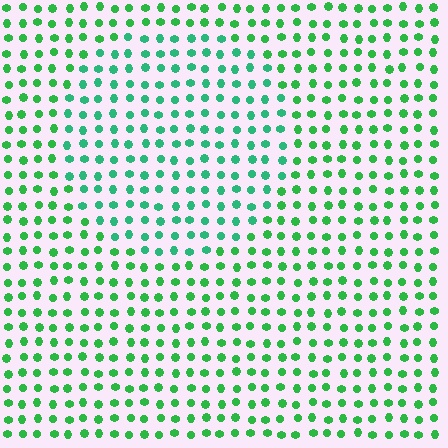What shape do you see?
I see a circle.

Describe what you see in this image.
The image is filled with small green elements in a uniform arrangement. A circle-shaped region is visible where the elements are tinted to a slightly different hue, forming a subtle color boundary.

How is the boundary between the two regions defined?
The boundary is defined purely by a slight shift in hue (about 24 degrees). Spacing, size, and orientation are identical on both sides.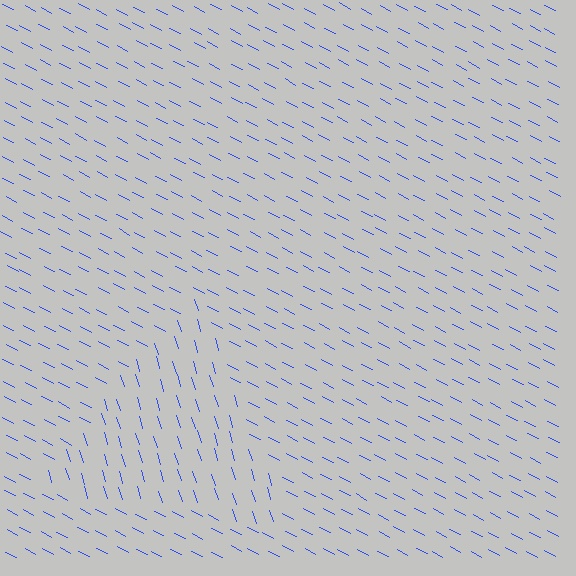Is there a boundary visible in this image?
Yes, there is a texture boundary formed by a change in line orientation.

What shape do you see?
I see a triangle.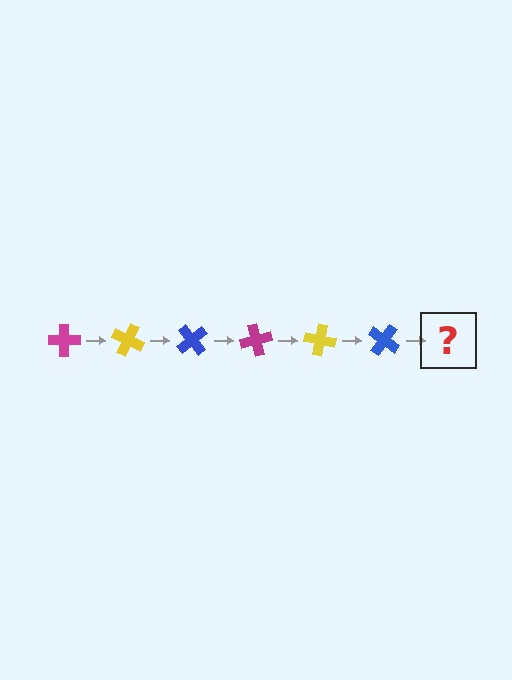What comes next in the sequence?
The next element should be a magenta cross, rotated 150 degrees from the start.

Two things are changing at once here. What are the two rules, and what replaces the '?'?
The two rules are that it rotates 25 degrees each step and the color cycles through magenta, yellow, and blue. The '?' should be a magenta cross, rotated 150 degrees from the start.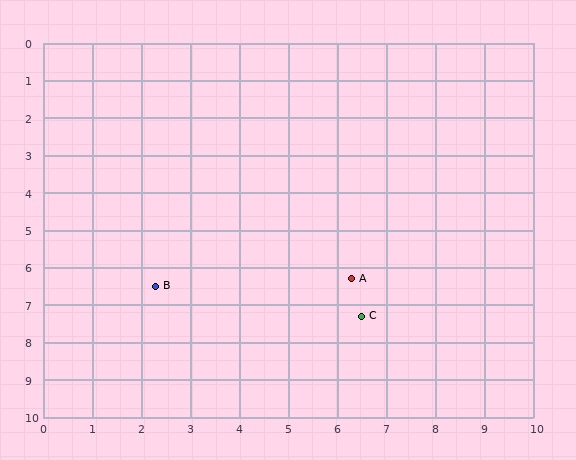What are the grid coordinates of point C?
Point C is at approximately (6.5, 7.3).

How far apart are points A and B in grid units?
Points A and B are about 4.0 grid units apart.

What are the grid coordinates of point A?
Point A is at approximately (6.3, 6.3).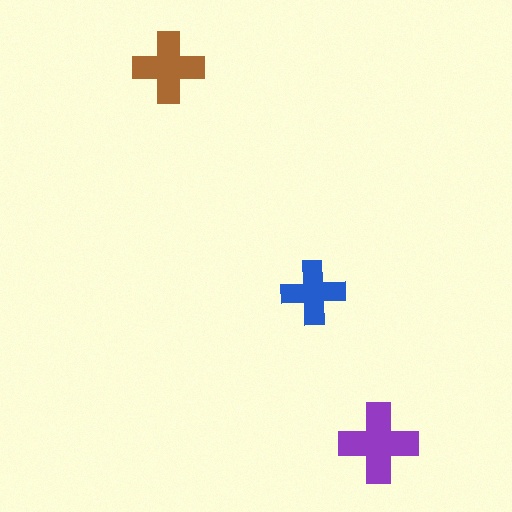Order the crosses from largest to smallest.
the purple one, the brown one, the blue one.